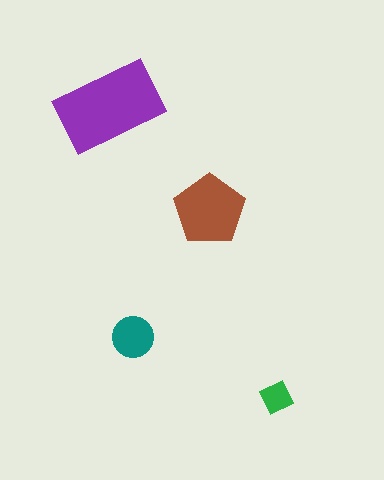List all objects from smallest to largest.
The green diamond, the teal circle, the brown pentagon, the purple rectangle.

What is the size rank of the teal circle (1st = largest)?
3rd.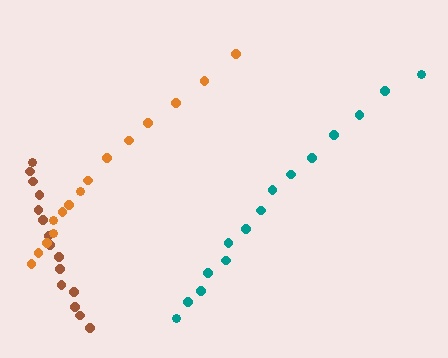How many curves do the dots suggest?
There are 3 distinct paths.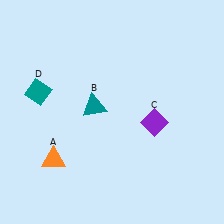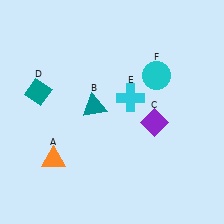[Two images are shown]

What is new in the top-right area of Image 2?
A cyan cross (E) was added in the top-right area of Image 2.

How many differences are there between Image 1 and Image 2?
There are 2 differences between the two images.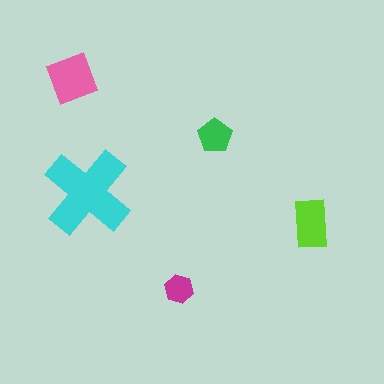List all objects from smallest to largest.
The magenta hexagon, the green pentagon, the lime rectangle, the pink square, the cyan cross.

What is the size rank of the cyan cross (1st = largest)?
1st.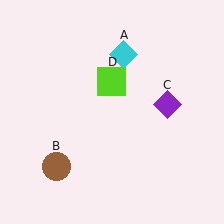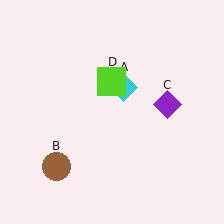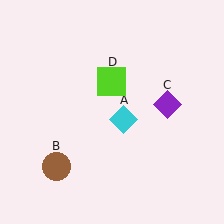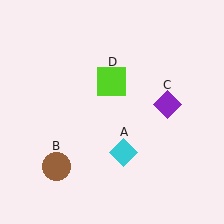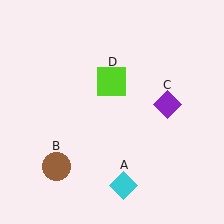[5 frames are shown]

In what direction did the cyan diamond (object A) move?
The cyan diamond (object A) moved down.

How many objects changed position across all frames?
1 object changed position: cyan diamond (object A).